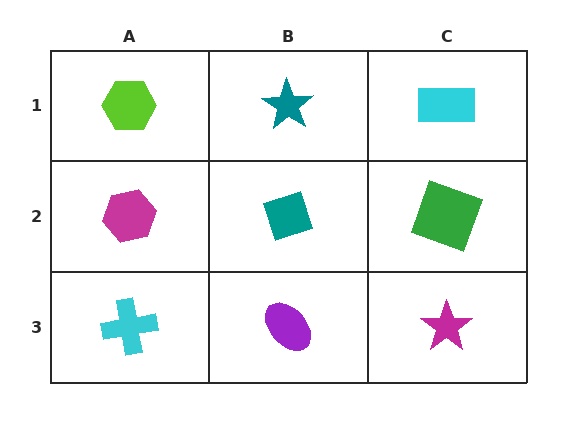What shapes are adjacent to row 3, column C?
A green square (row 2, column C), a purple ellipse (row 3, column B).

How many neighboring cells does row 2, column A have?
3.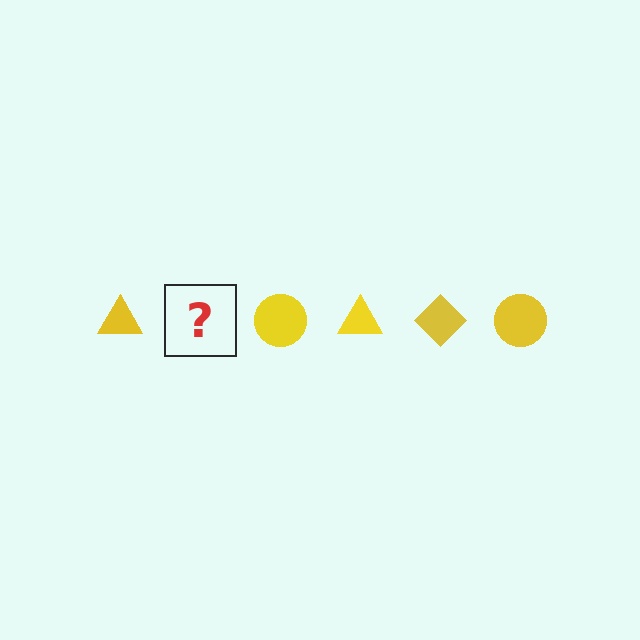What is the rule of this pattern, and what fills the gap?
The rule is that the pattern cycles through triangle, diamond, circle shapes in yellow. The gap should be filled with a yellow diamond.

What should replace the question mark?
The question mark should be replaced with a yellow diamond.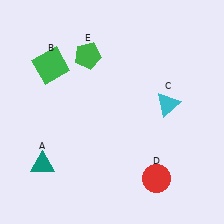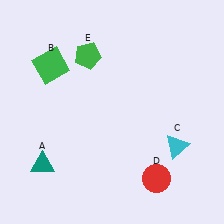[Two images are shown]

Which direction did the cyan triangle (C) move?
The cyan triangle (C) moved down.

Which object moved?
The cyan triangle (C) moved down.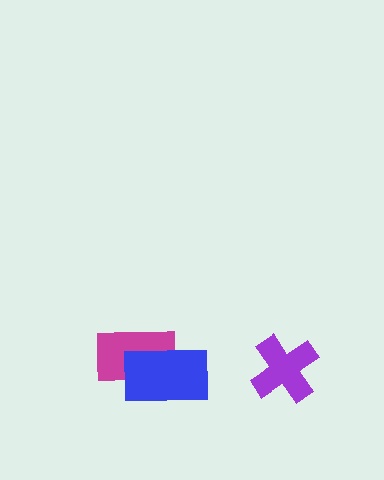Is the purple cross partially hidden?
No, no other shape covers it.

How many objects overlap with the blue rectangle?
1 object overlaps with the blue rectangle.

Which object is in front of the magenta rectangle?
The blue rectangle is in front of the magenta rectangle.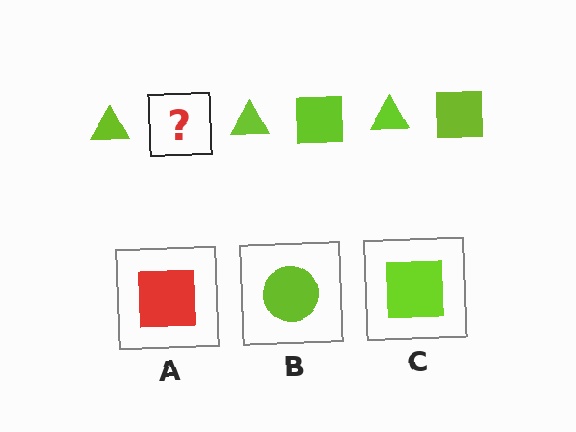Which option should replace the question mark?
Option C.